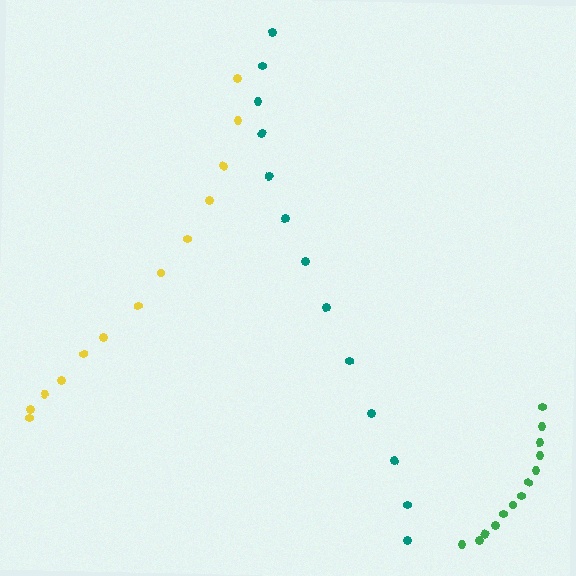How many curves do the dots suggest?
There are 3 distinct paths.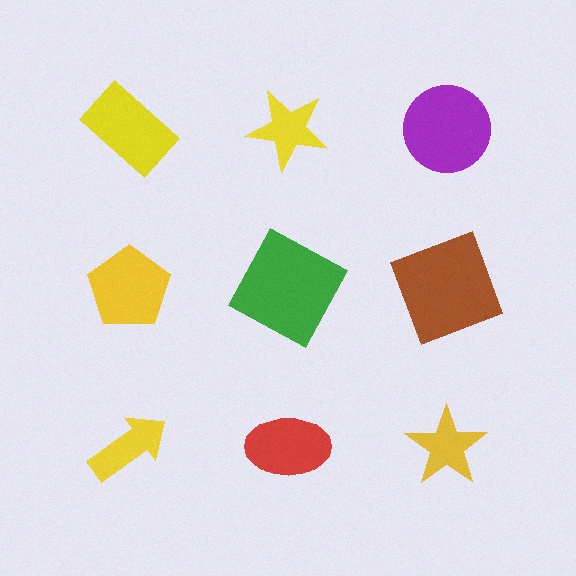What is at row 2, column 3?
A brown square.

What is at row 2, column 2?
A green square.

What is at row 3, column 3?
A yellow star.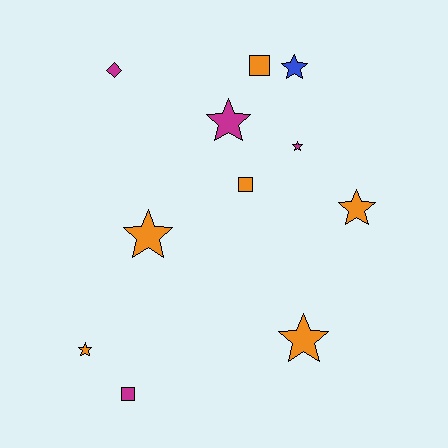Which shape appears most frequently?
Star, with 7 objects.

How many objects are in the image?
There are 11 objects.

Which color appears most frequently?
Orange, with 6 objects.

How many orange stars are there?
There are 4 orange stars.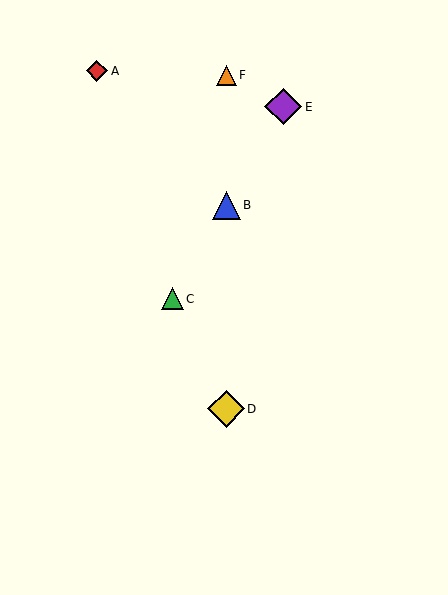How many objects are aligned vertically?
3 objects (B, D, F) are aligned vertically.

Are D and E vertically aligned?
No, D is at x≈226 and E is at x≈283.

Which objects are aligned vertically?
Objects B, D, F are aligned vertically.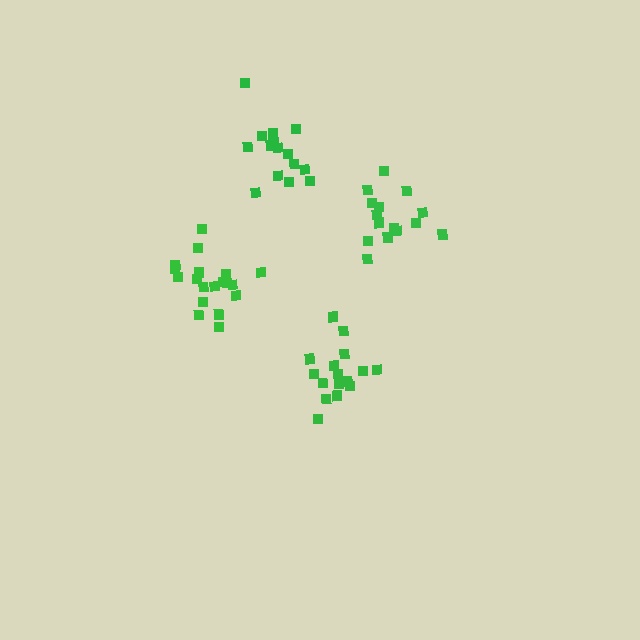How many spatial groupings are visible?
There are 4 spatial groupings.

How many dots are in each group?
Group 1: 17 dots, Group 2: 16 dots, Group 3: 19 dots, Group 4: 16 dots (68 total).